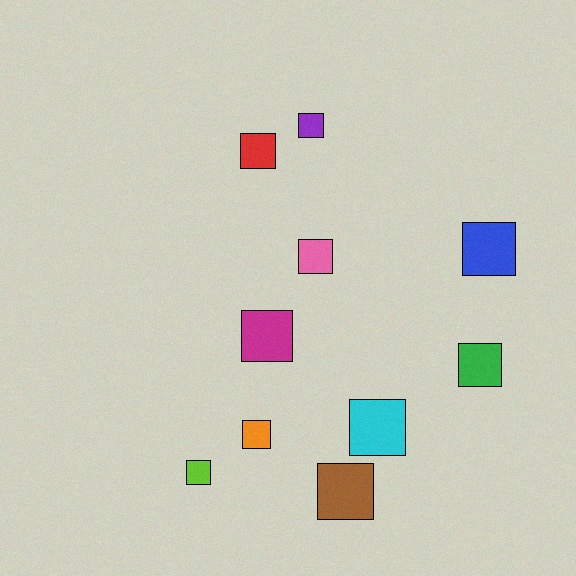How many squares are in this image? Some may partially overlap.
There are 10 squares.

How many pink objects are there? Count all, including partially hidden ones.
There is 1 pink object.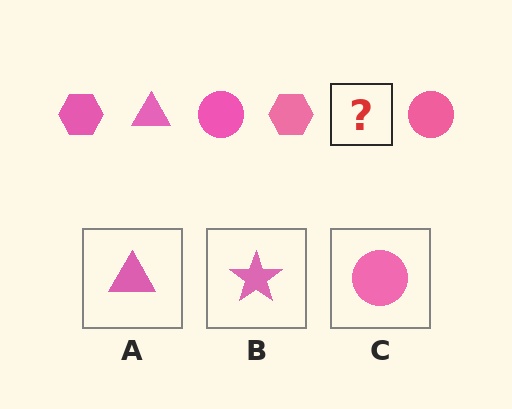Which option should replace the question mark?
Option A.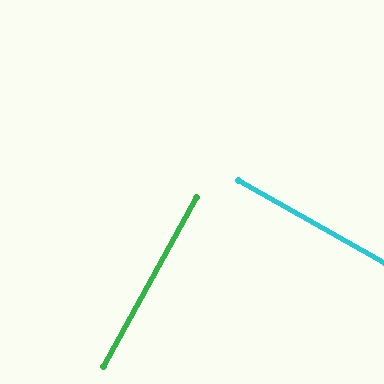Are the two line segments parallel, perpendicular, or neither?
Perpendicular — they meet at approximately 90°.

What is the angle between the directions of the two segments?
Approximately 90 degrees.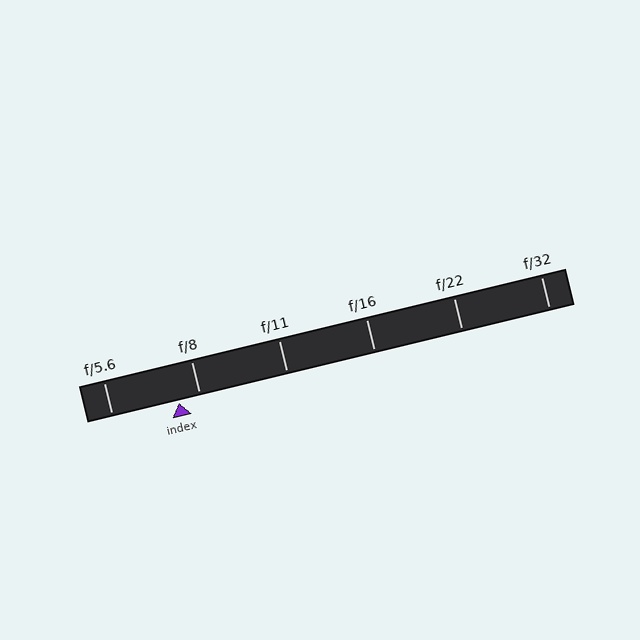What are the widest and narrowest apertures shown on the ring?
The widest aperture shown is f/5.6 and the narrowest is f/32.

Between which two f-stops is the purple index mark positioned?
The index mark is between f/5.6 and f/8.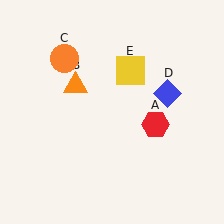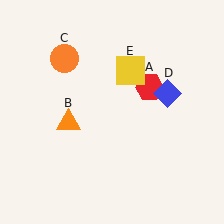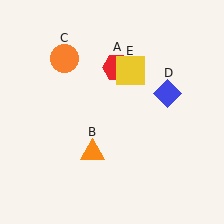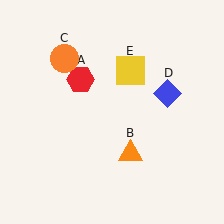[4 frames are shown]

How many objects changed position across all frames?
2 objects changed position: red hexagon (object A), orange triangle (object B).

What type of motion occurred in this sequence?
The red hexagon (object A), orange triangle (object B) rotated counterclockwise around the center of the scene.